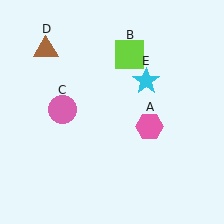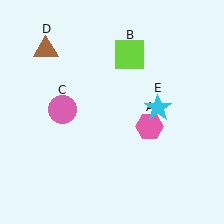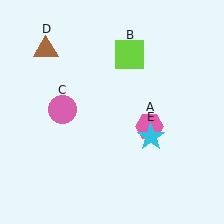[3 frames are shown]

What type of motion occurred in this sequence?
The cyan star (object E) rotated clockwise around the center of the scene.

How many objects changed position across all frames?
1 object changed position: cyan star (object E).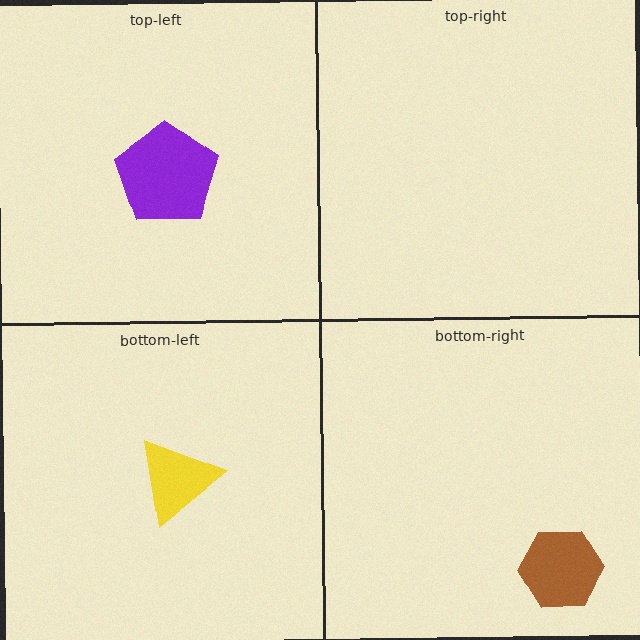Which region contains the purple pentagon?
The top-left region.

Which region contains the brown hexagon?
The bottom-right region.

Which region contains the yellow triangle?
The bottom-left region.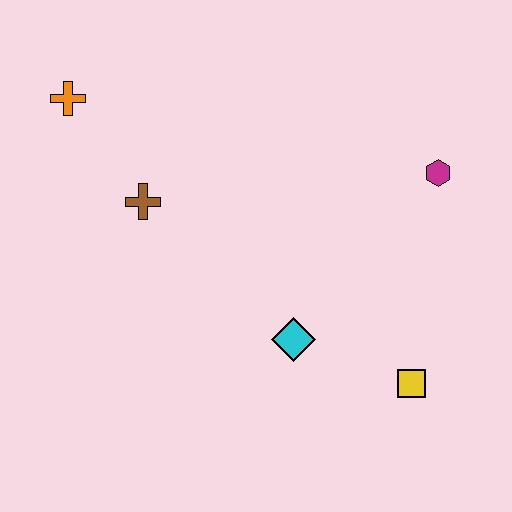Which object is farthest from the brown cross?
The yellow square is farthest from the brown cross.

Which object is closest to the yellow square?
The cyan diamond is closest to the yellow square.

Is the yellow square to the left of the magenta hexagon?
Yes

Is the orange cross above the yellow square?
Yes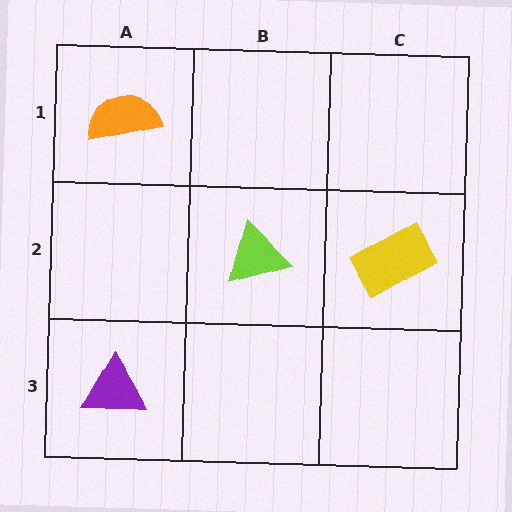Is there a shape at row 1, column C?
No, that cell is empty.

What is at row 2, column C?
A yellow rectangle.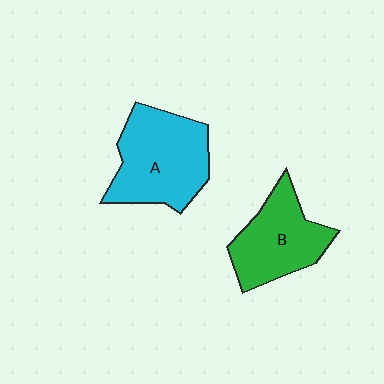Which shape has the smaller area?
Shape B (green).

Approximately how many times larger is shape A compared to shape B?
Approximately 1.2 times.